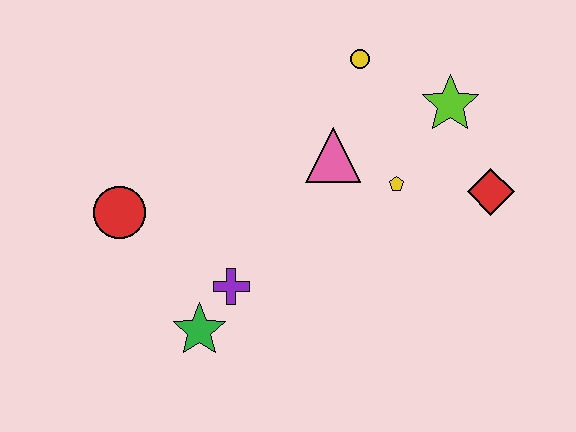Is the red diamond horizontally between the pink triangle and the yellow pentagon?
No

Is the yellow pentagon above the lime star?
No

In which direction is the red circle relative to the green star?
The red circle is above the green star.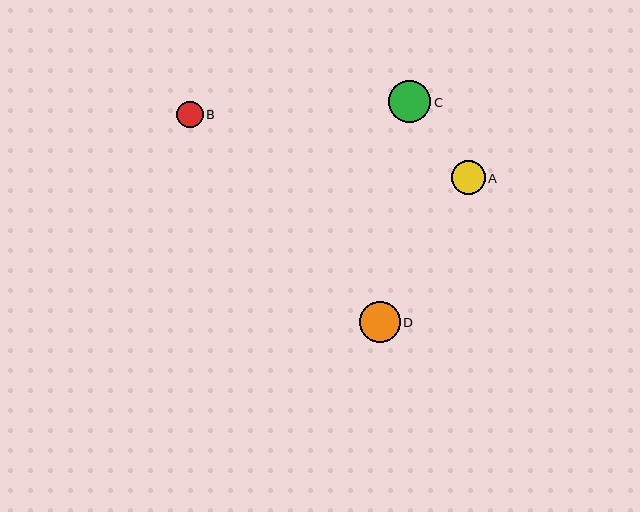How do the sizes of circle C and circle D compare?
Circle C and circle D are approximately the same size.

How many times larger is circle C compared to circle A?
Circle C is approximately 1.2 times the size of circle A.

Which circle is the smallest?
Circle B is the smallest with a size of approximately 27 pixels.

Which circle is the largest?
Circle C is the largest with a size of approximately 43 pixels.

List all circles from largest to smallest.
From largest to smallest: C, D, A, B.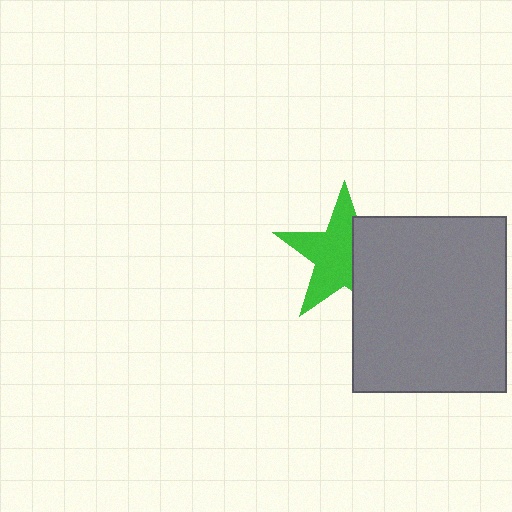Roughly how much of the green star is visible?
About half of it is visible (roughly 61%).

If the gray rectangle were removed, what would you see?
You would see the complete green star.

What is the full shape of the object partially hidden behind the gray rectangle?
The partially hidden object is a green star.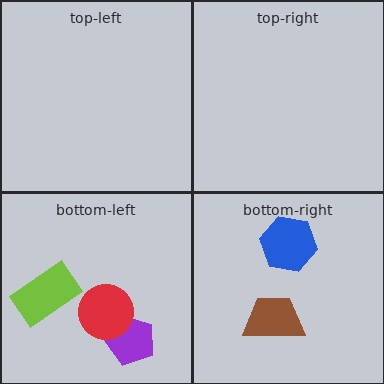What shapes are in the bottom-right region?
The blue hexagon, the brown trapezoid.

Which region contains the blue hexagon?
The bottom-right region.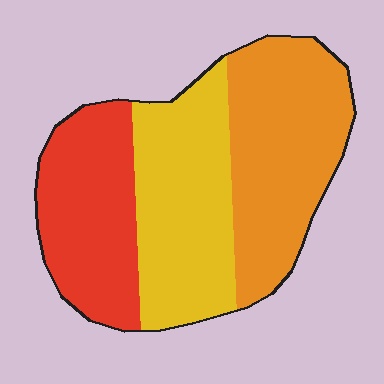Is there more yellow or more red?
Yellow.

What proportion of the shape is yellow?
Yellow covers about 35% of the shape.